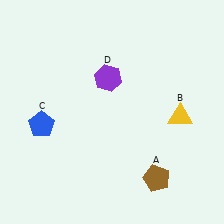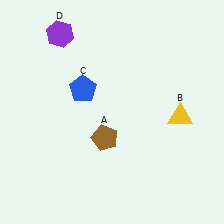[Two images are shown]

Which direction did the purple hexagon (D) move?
The purple hexagon (D) moved left.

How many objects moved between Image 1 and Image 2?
3 objects moved between the two images.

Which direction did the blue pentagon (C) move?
The blue pentagon (C) moved right.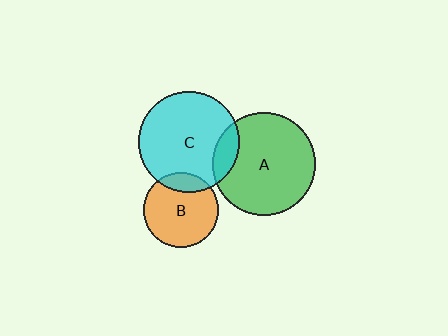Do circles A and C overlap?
Yes.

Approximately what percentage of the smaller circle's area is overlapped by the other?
Approximately 15%.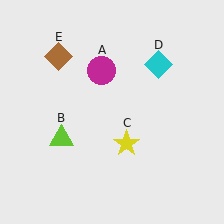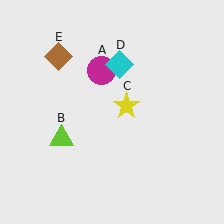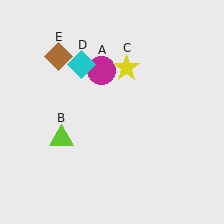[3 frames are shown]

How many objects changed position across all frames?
2 objects changed position: yellow star (object C), cyan diamond (object D).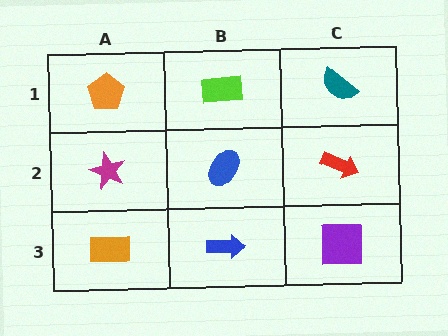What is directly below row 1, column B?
A blue ellipse.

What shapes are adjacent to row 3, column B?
A blue ellipse (row 2, column B), an orange rectangle (row 3, column A), a purple square (row 3, column C).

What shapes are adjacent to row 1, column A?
A magenta star (row 2, column A), a lime rectangle (row 1, column B).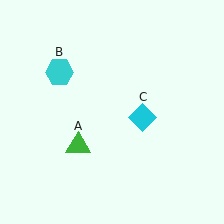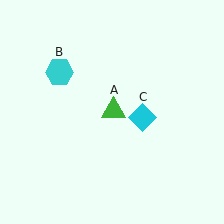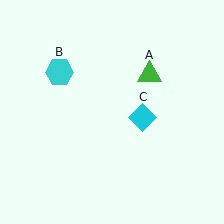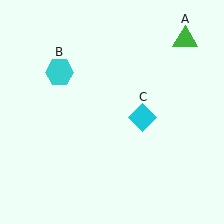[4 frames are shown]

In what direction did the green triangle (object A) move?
The green triangle (object A) moved up and to the right.